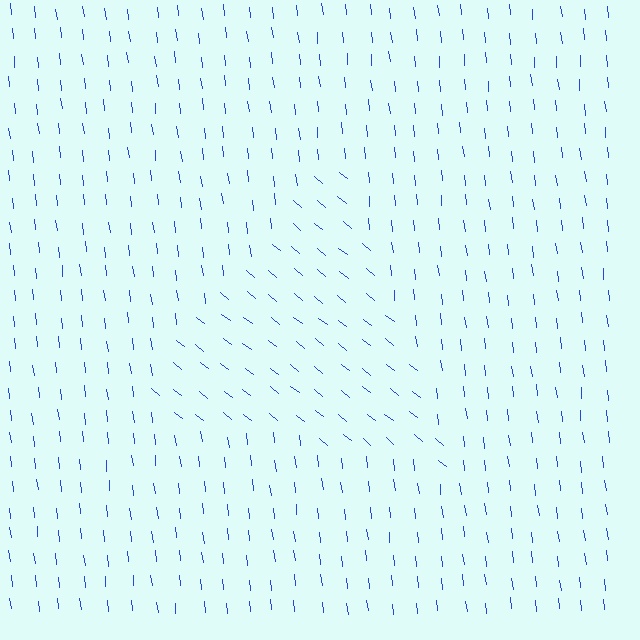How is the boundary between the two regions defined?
The boundary is defined purely by a change in line orientation (approximately 45 degrees difference). All lines are the same color and thickness.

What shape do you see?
I see a triangle.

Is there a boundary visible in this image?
Yes, there is a texture boundary formed by a change in line orientation.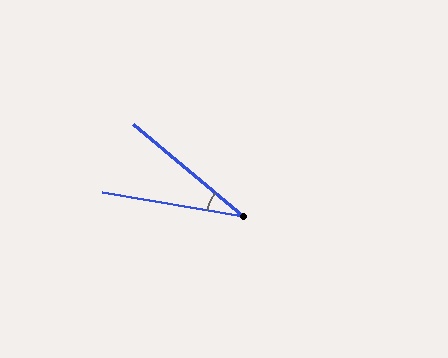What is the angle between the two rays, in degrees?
Approximately 30 degrees.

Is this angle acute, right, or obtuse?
It is acute.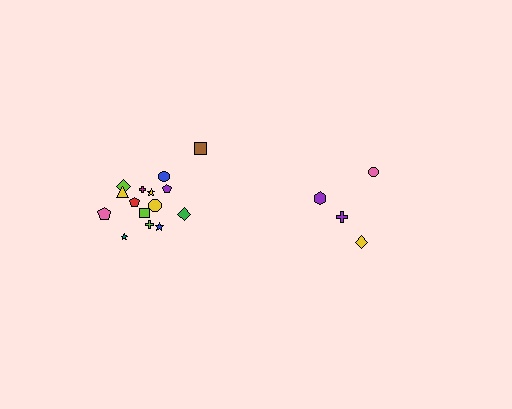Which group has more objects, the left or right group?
The left group.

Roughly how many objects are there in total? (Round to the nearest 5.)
Roughly 20 objects in total.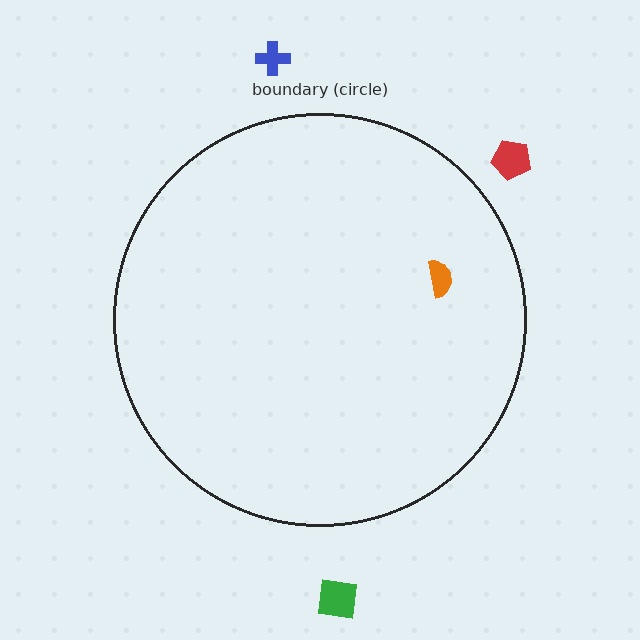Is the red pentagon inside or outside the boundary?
Outside.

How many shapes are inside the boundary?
1 inside, 3 outside.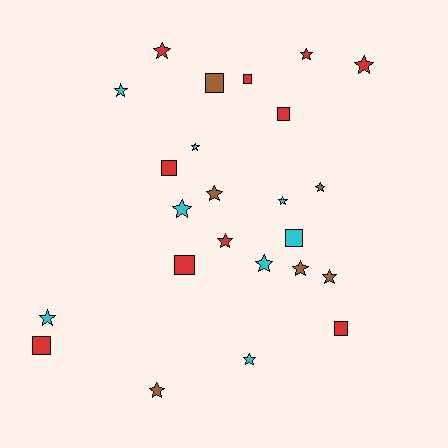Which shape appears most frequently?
Star, with 16 objects.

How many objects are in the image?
There are 24 objects.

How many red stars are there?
There are 4 red stars.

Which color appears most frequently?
Red, with 10 objects.